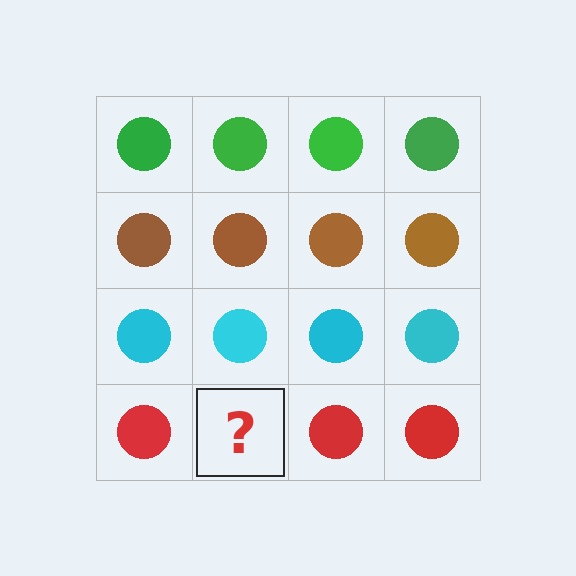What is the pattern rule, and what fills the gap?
The rule is that each row has a consistent color. The gap should be filled with a red circle.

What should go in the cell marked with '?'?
The missing cell should contain a red circle.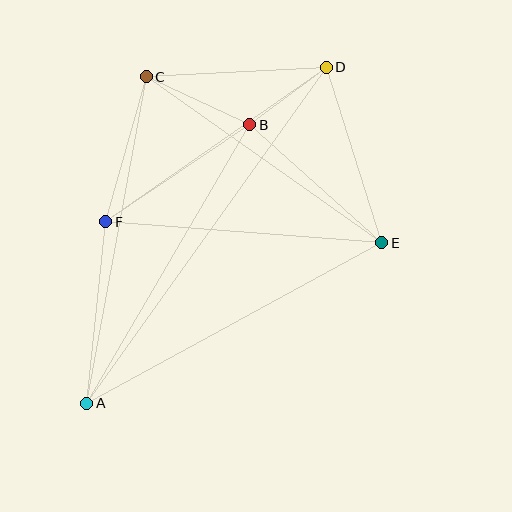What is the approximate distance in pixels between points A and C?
The distance between A and C is approximately 332 pixels.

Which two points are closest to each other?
Points B and D are closest to each other.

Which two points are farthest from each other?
Points A and D are farthest from each other.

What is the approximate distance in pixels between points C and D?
The distance between C and D is approximately 181 pixels.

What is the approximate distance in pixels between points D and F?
The distance between D and F is approximately 269 pixels.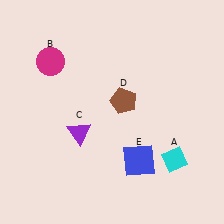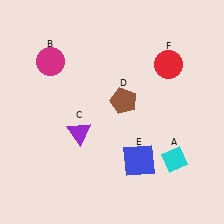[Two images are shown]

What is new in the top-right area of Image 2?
A red circle (F) was added in the top-right area of Image 2.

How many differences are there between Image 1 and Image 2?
There is 1 difference between the two images.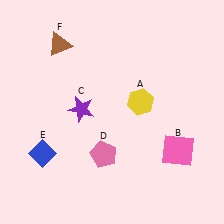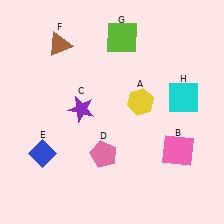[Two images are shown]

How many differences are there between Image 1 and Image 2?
There are 2 differences between the two images.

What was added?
A lime square (G), a cyan square (H) were added in Image 2.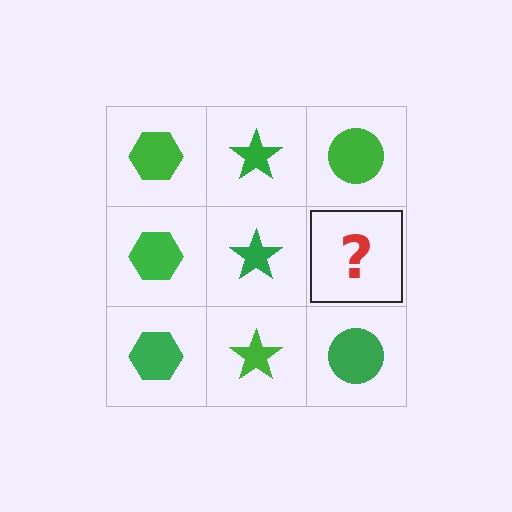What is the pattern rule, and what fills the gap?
The rule is that each column has a consistent shape. The gap should be filled with a green circle.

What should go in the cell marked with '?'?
The missing cell should contain a green circle.